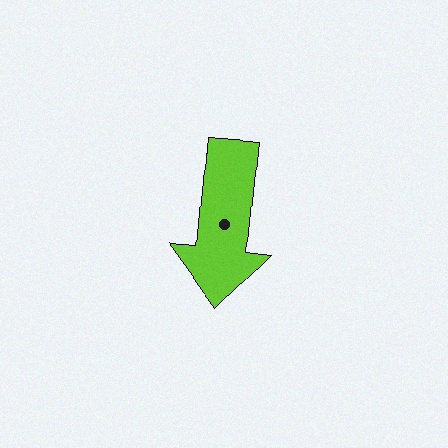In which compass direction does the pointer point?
South.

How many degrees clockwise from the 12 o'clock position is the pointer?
Approximately 185 degrees.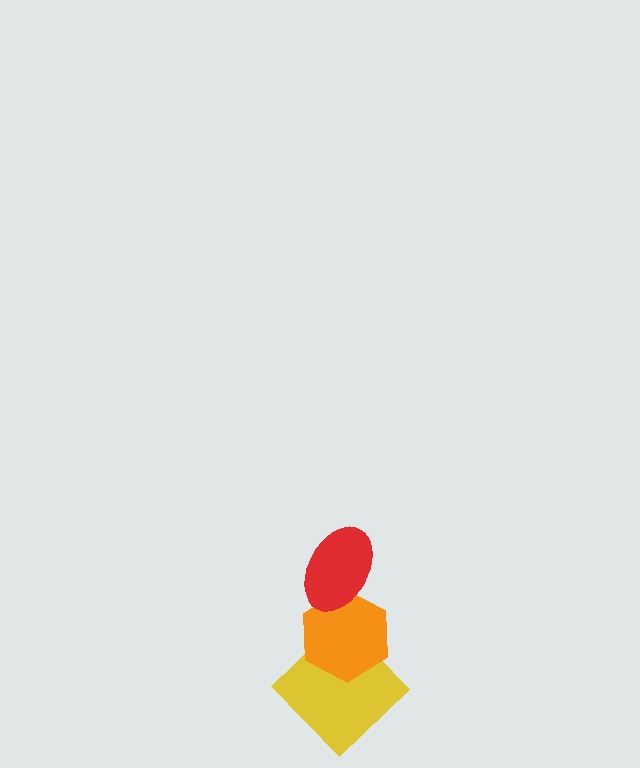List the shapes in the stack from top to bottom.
From top to bottom: the red ellipse, the orange hexagon, the yellow diamond.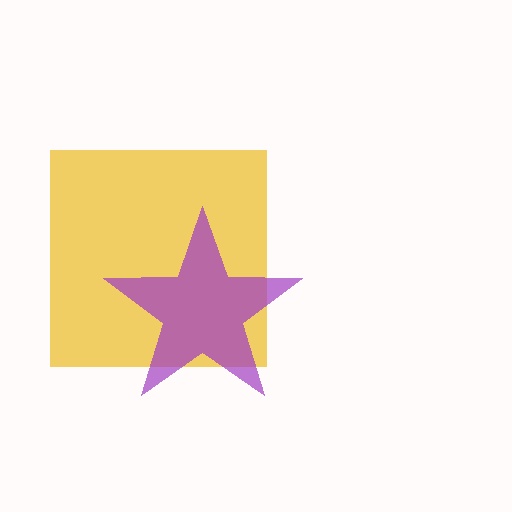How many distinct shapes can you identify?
There are 2 distinct shapes: a yellow square, a purple star.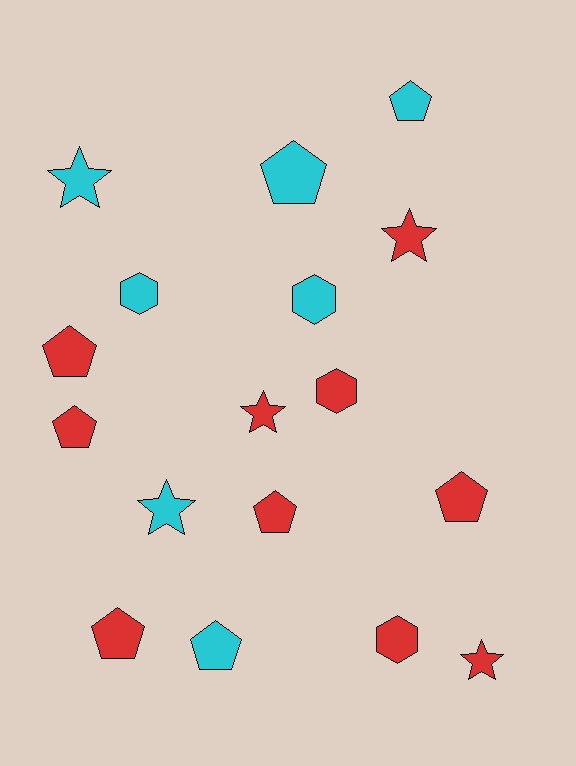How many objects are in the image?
There are 17 objects.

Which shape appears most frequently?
Pentagon, with 8 objects.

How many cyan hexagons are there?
There are 2 cyan hexagons.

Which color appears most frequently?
Red, with 10 objects.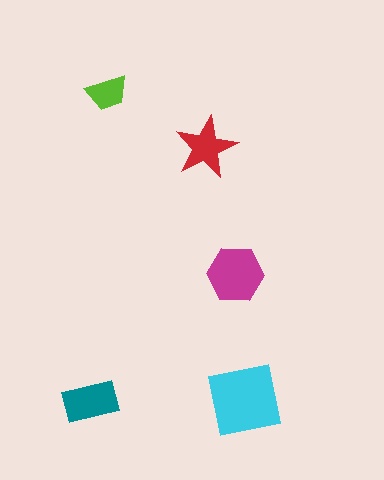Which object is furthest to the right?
The cyan square is rightmost.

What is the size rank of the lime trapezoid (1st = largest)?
5th.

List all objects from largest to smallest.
The cyan square, the magenta hexagon, the teal rectangle, the red star, the lime trapezoid.